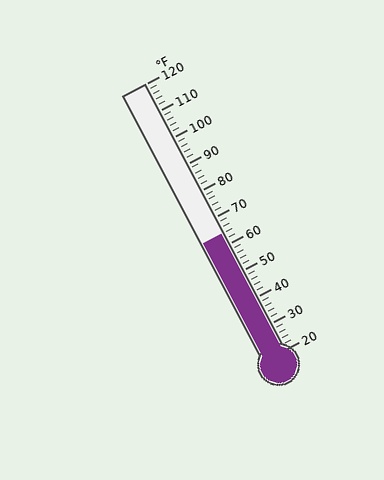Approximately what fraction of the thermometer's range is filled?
The thermometer is filled to approximately 45% of its range.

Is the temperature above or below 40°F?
The temperature is above 40°F.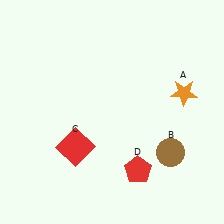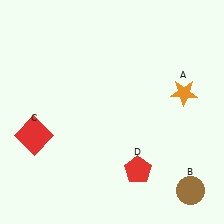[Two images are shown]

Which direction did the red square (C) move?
The red square (C) moved left.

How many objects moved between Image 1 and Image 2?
2 objects moved between the two images.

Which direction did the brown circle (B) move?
The brown circle (B) moved down.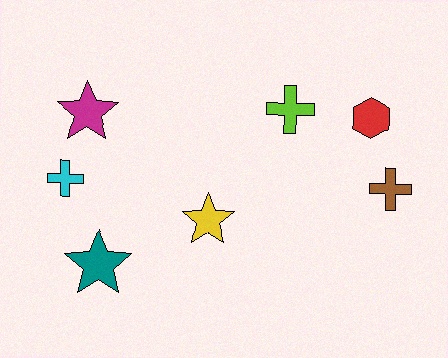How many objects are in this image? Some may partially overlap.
There are 7 objects.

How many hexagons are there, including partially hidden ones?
There is 1 hexagon.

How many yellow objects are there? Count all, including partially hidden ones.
There is 1 yellow object.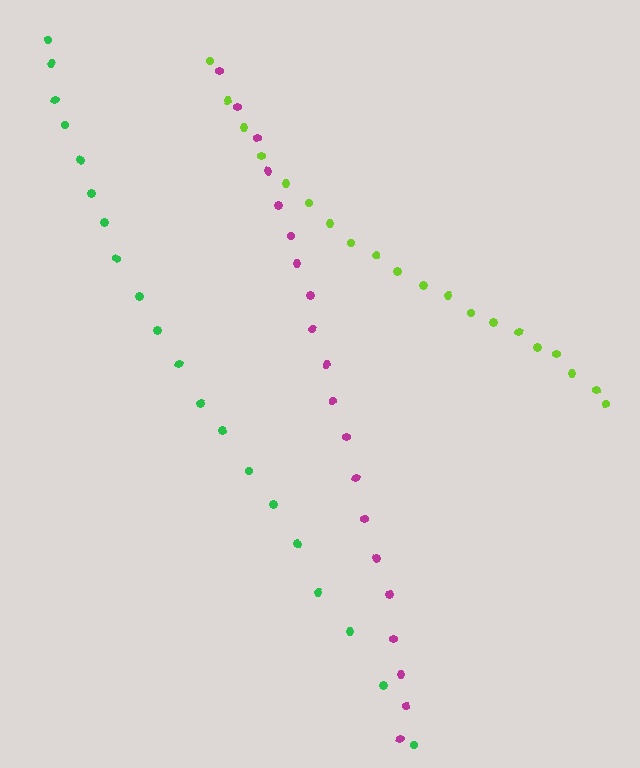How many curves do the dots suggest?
There are 3 distinct paths.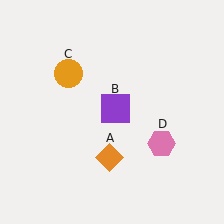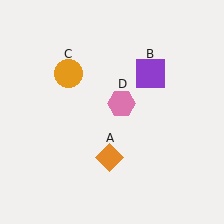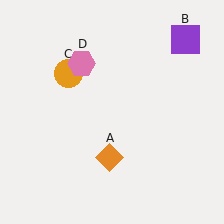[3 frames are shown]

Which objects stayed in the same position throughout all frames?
Orange diamond (object A) and orange circle (object C) remained stationary.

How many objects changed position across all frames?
2 objects changed position: purple square (object B), pink hexagon (object D).